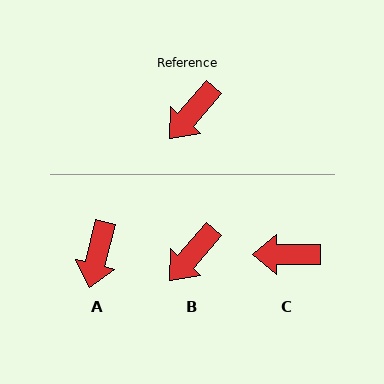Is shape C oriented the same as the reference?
No, it is off by about 49 degrees.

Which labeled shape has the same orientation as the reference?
B.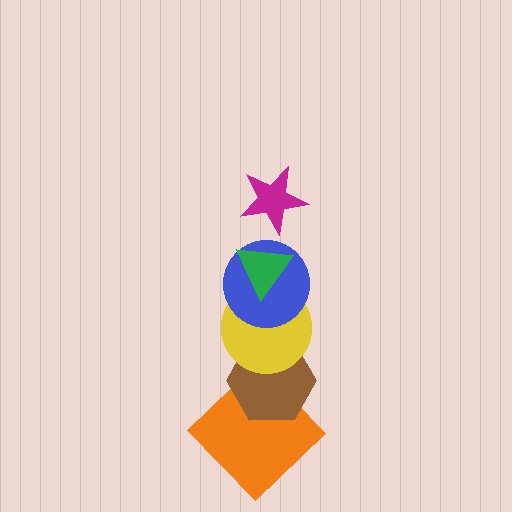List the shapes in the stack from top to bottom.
From top to bottom: the magenta star, the green triangle, the blue circle, the yellow circle, the brown hexagon, the orange diamond.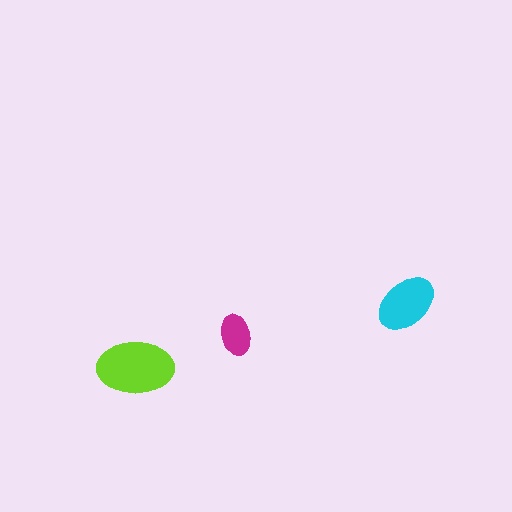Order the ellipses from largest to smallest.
the lime one, the cyan one, the magenta one.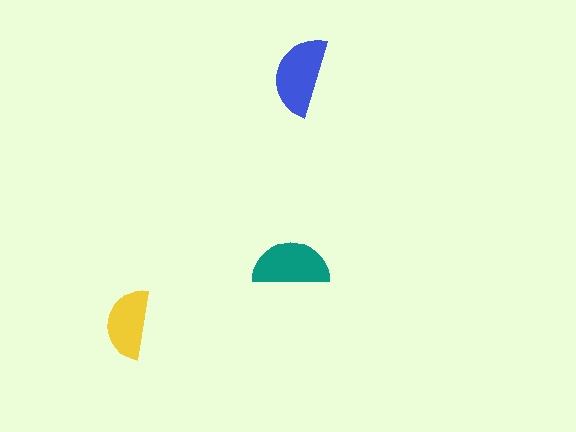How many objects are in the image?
There are 3 objects in the image.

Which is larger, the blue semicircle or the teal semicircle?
The blue one.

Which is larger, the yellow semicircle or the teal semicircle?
The teal one.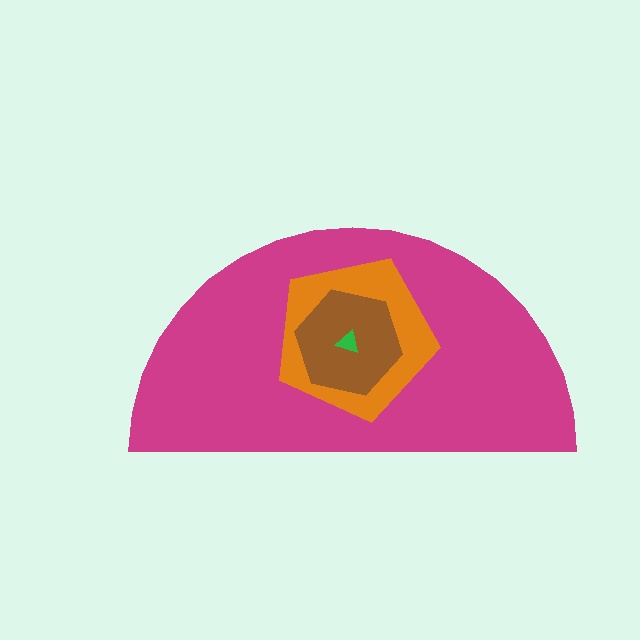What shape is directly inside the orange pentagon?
The brown hexagon.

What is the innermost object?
The green triangle.